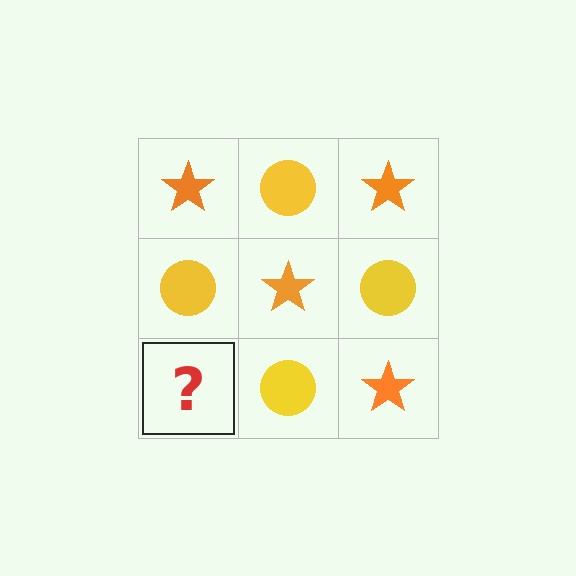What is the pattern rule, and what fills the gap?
The rule is that it alternates orange star and yellow circle in a checkerboard pattern. The gap should be filled with an orange star.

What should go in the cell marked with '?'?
The missing cell should contain an orange star.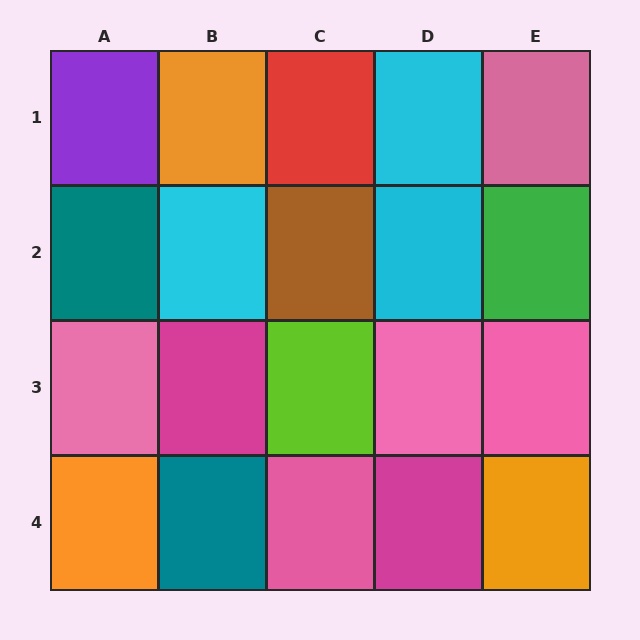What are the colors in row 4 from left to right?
Orange, teal, pink, magenta, orange.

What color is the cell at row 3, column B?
Magenta.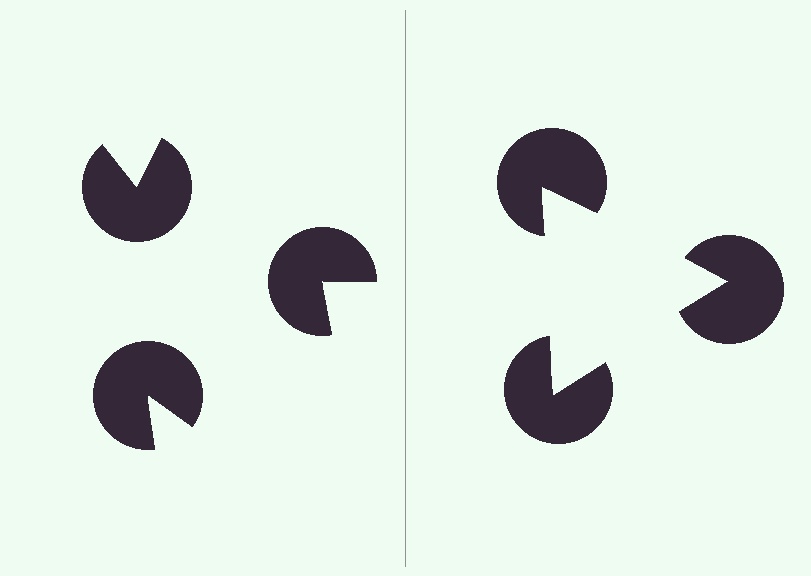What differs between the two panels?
The pac-man discs are positioned identically on both sides; only the wedge orientations differ. On the right they align to a triangle; on the left they are misaligned.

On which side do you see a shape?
An illusory triangle appears on the right side. On the left side the wedge cuts are rotated, so no coherent shape forms.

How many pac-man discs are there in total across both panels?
6 — 3 on each side.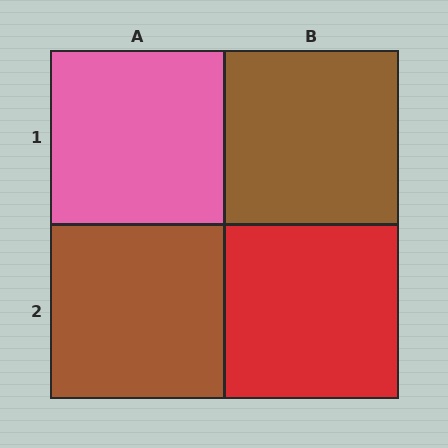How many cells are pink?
1 cell is pink.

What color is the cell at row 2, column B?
Red.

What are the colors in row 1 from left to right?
Pink, brown.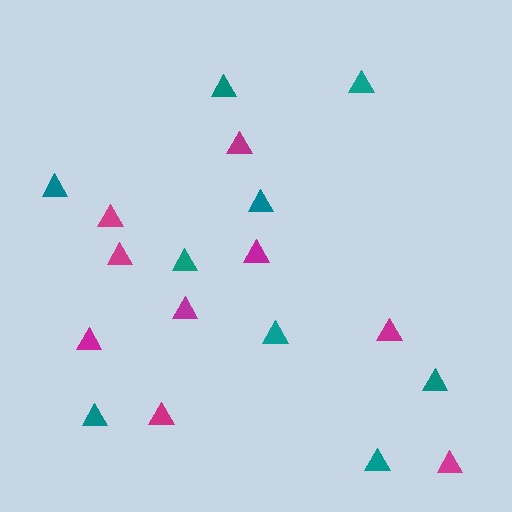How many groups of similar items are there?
There are 2 groups: one group of teal triangles (9) and one group of magenta triangles (9).